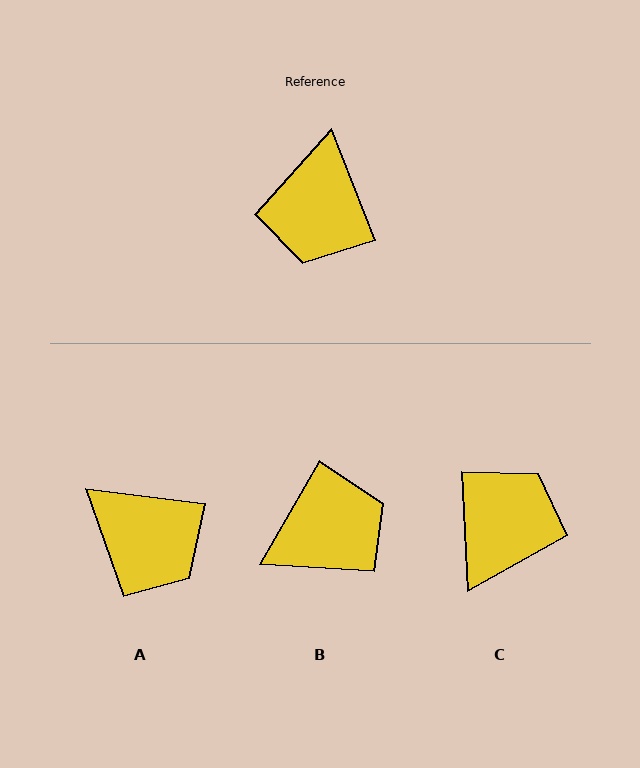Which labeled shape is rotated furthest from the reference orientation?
C, about 161 degrees away.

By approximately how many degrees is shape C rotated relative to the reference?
Approximately 161 degrees counter-clockwise.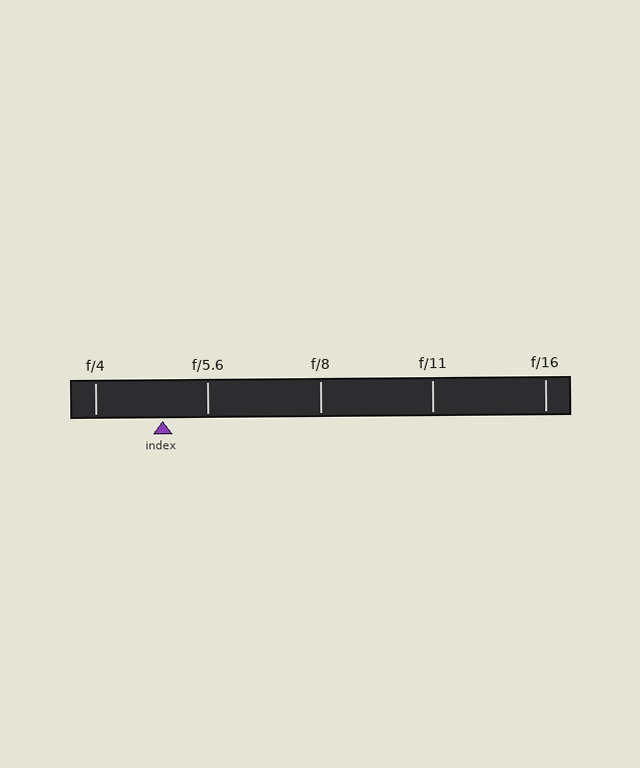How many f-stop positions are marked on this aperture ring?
There are 5 f-stop positions marked.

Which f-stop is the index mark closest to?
The index mark is closest to f/5.6.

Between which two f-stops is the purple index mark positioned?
The index mark is between f/4 and f/5.6.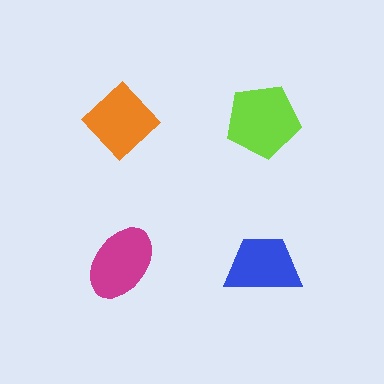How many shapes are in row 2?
2 shapes.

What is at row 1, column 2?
A lime pentagon.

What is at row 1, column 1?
An orange diamond.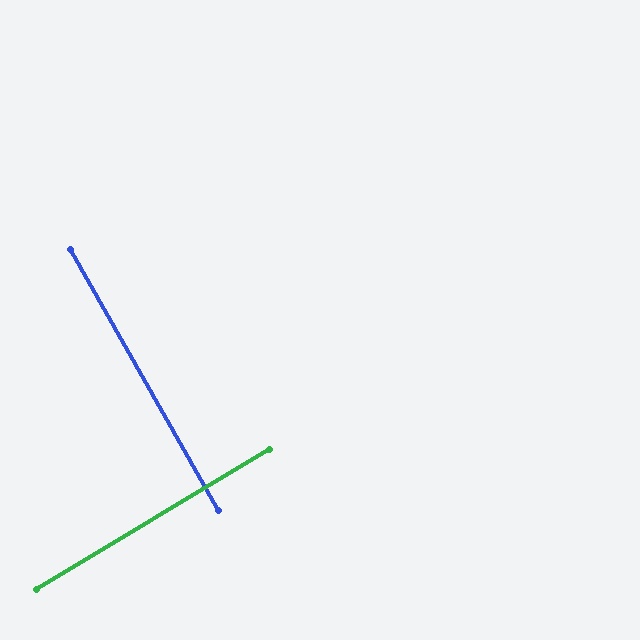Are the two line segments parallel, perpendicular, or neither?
Perpendicular — they meet at approximately 88°.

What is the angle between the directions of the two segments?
Approximately 88 degrees.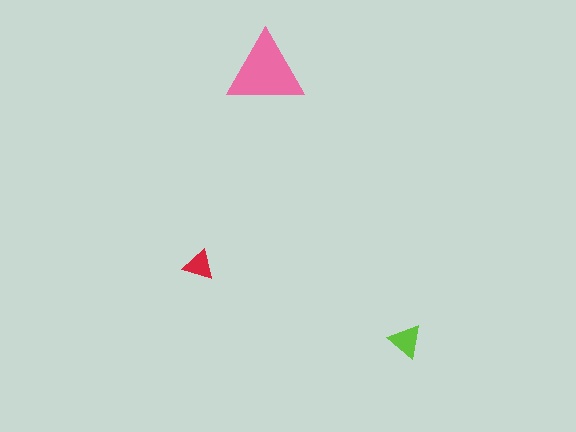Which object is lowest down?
The lime triangle is bottommost.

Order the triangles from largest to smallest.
the pink one, the lime one, the red one.